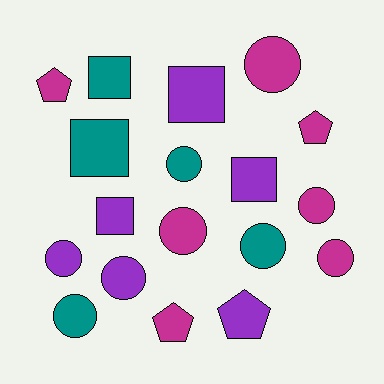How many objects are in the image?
There are 18 objects.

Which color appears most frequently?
Magenta, with 7 objects.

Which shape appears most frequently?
Circle, with 9 objects.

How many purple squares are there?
There are 3 purple squares.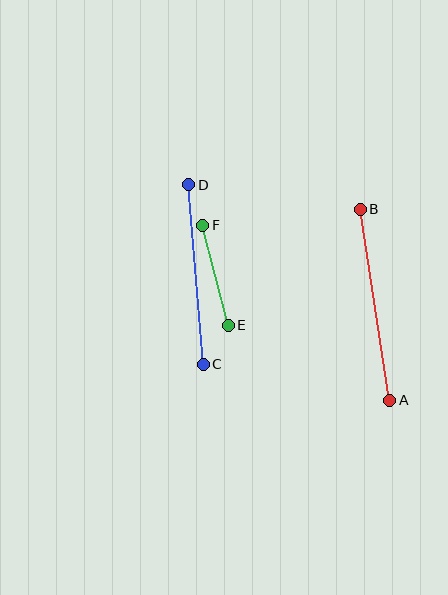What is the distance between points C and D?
The distance is approximately 180 pixels.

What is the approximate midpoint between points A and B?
The midpoint is at approximately (375, 305) pixels.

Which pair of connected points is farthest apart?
Points A and B are farthest apart.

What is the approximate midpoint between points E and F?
The midpoint is at approximately (215, 275) pixels.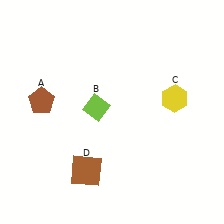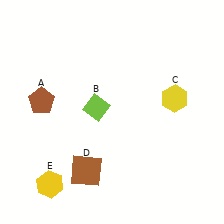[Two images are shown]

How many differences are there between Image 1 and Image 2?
There is 1 difference between the two images.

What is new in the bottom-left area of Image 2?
A yellow hexagon (E) was added in the bottom-left area of Image 2.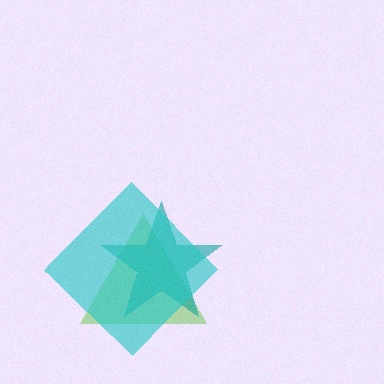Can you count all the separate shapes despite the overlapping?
Yes, there are 3 separate shapes.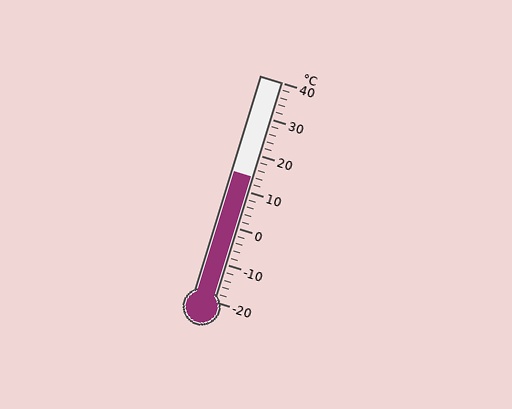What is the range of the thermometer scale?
The thermometer scale ranges from -20°C to 40°C.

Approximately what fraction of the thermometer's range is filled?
The thermometer is filled to approximately 55% of its range.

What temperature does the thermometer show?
The thermometer shows approximately 14°C.